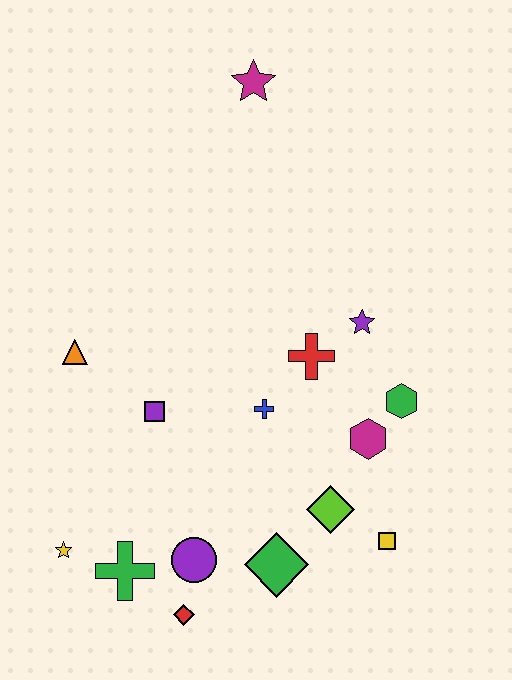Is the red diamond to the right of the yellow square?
No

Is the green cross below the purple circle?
Yes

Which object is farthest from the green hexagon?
The yellow star is farthest from the green hexagon.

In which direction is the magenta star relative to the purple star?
The magenta star is above the purple star.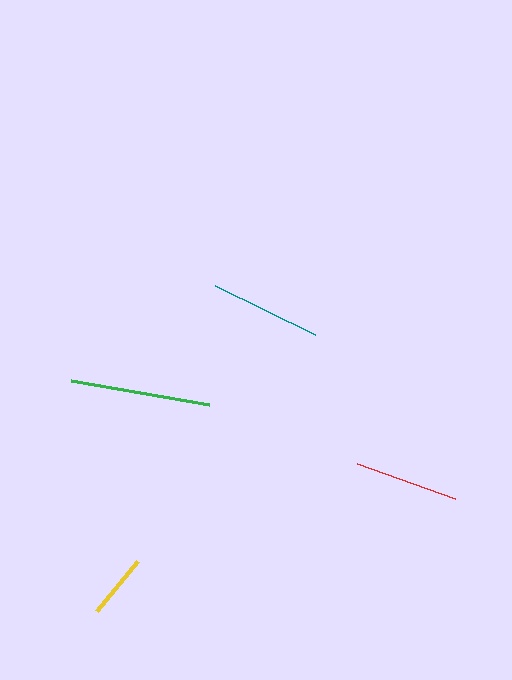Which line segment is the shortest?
The yellow line is the shortest at approximately 63 pixels.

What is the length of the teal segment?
The teal segment is approximately 112 pixels long.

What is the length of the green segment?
The green segment is approximately 139 pixels long.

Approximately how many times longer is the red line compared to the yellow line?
The red line is approximately 1.6 times the length of the yellow line.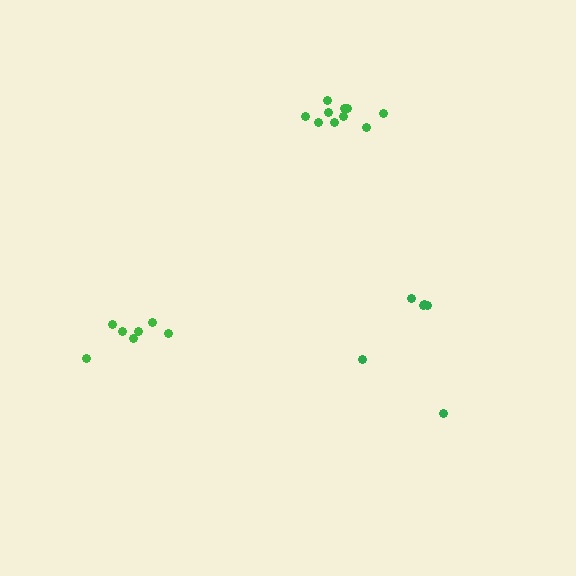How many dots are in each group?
Group 1: 6 dots, Group 2: 10 dots, Group 3: 7 dots (23 total).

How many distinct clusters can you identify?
There are 3 distinct clusters.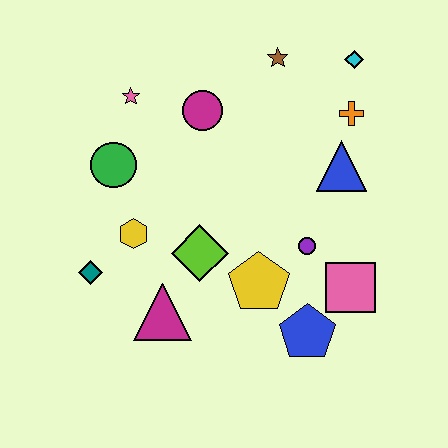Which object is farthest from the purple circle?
The pink star is farthest from the purple circle.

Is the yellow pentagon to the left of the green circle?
No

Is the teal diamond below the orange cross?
Yes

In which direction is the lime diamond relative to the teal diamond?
The lime diamond is to the right of the teal diamond.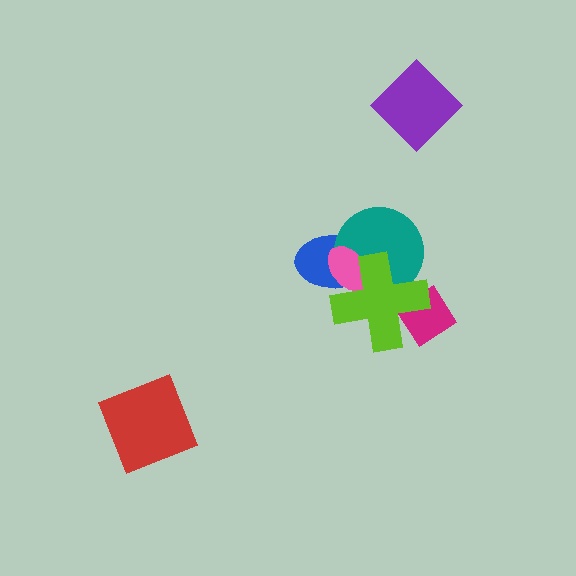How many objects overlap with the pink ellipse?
3 objects overlap with the pink ellipse.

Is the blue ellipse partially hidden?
Yes, it is partially covered by another shape.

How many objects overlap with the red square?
0 objects overlap with the red square.